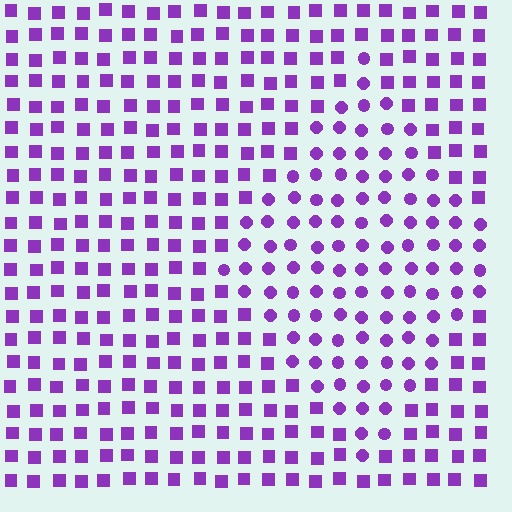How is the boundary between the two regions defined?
The boundary is defined by a change in element shape: circles inside vs. squares outside. All elements share the same color and spacing.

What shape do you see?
I see a diamond.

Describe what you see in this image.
The image is filled with small purple elements arranged in a uniform grid. A diamond-shaped region contains circles, while the surrounding area contains squares. The boundary is defined purely by the change in element shape.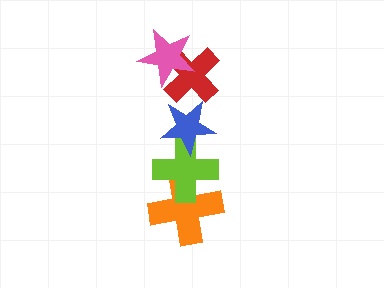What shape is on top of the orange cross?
The lime cross is on top of the orange cross.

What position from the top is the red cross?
The red cross is 2nd from the top.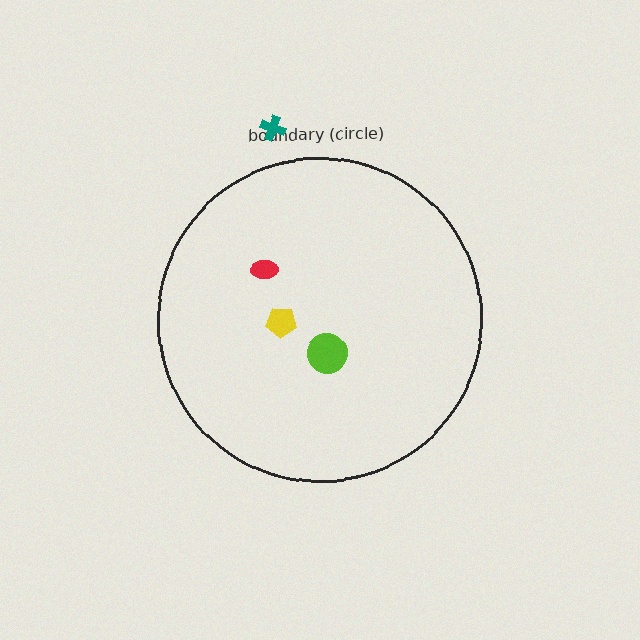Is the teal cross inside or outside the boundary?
Outside.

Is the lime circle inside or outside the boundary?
Inside.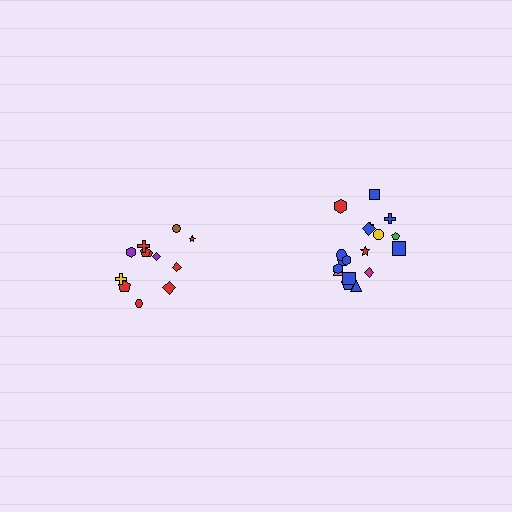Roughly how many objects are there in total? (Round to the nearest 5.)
Roughly 30 objects in total.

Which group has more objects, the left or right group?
The right group.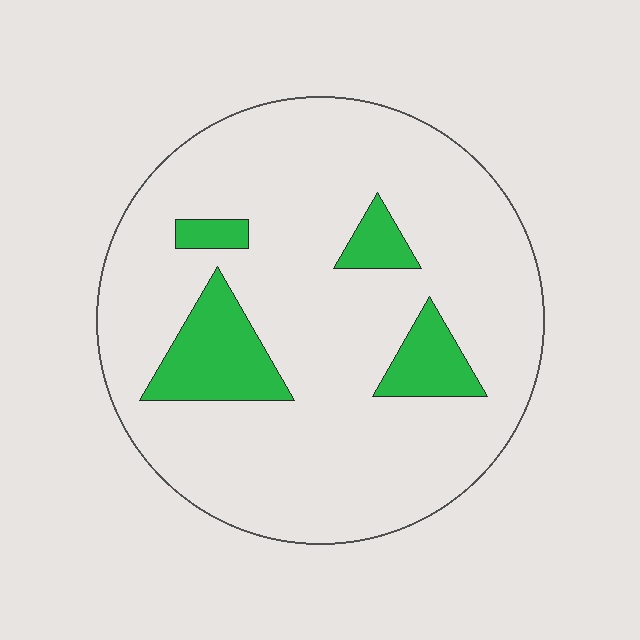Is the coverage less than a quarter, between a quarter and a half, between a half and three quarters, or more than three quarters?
Less than a quarter.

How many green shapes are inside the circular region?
4.